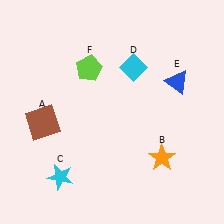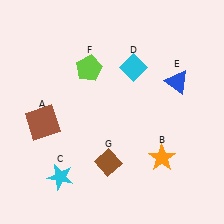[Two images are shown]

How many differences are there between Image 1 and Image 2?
There is 1 difference between the two images.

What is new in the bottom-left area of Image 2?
A brown diamond (G) was added in the bottom-left area of Image 2.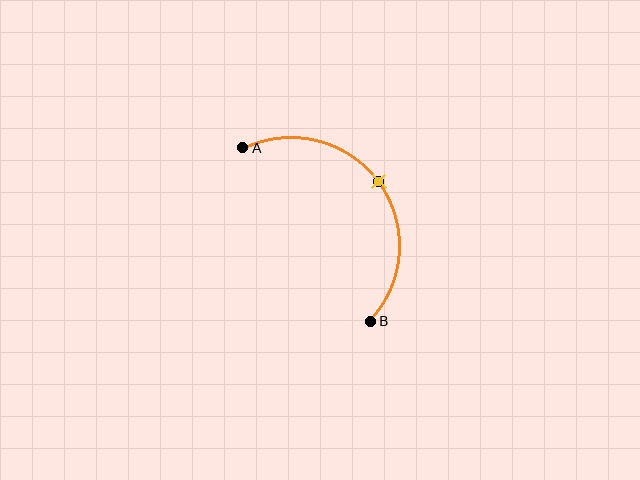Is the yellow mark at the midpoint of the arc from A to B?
Yes. The yellow mark lies on the arc at equal arc-length from both A and B — it is the arc midpoint.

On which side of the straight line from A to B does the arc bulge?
The arc bulges above and to the right of the straight line connecting A and B.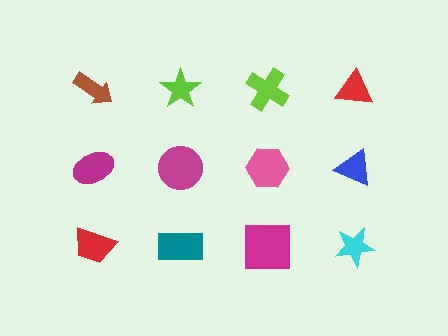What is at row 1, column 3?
A lime cross.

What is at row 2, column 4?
A blue triangle.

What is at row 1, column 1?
A brown arrow.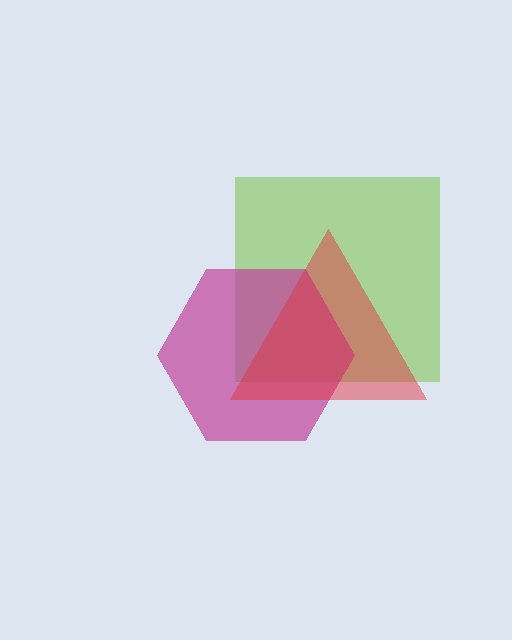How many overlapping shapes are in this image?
There are 3 overlapping shapes in the image.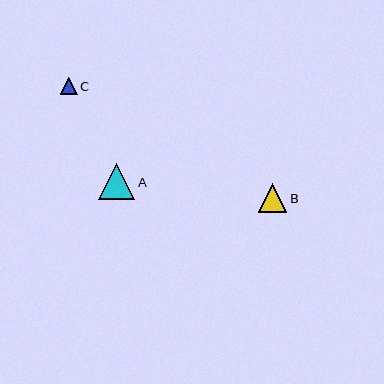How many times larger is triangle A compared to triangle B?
Triangle A is approximately 1.3 times the size of triangle B.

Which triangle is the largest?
Triangle A is the largest with a size of approximately 37 pixels.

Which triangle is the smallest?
Triangle C is the smallest with a size of approximately 17 pixels.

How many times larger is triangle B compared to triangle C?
Triangle B is approximately 1.7 times the size of triangle C.